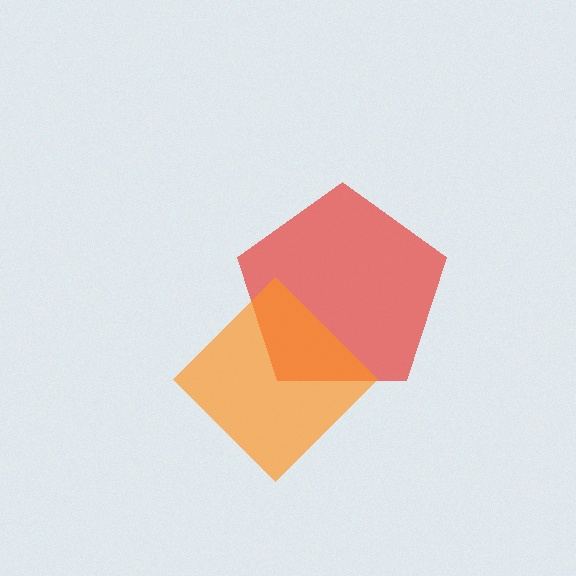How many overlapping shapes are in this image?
There are 2 overlapping shapes in the image.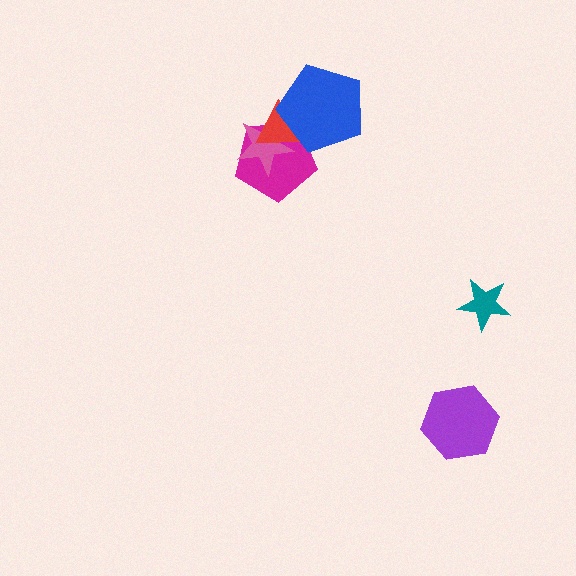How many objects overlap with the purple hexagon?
0 objects overlap with the purple hexagon.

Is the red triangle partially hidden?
Yes, it is partially covered by another shape.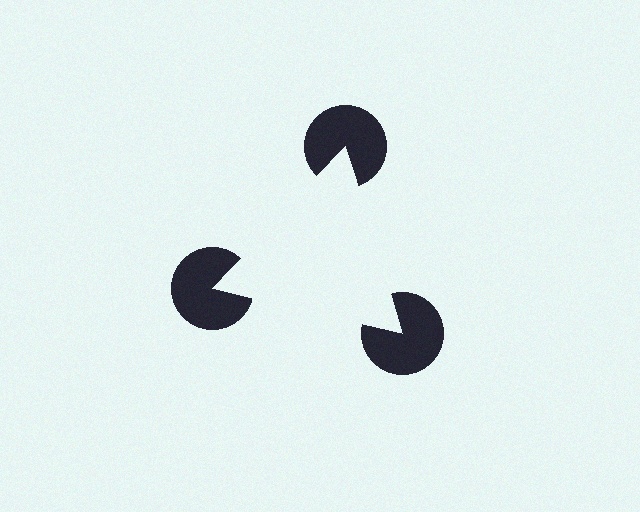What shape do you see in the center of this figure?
An illusory triangle — its edges are inferred from the aligned wedge cuts in the pac-man discs, not physically drawn.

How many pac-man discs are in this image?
There are 3 — one at each vertex of the illusory triangle.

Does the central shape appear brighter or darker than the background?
It typically appears slightly brighter than the background, even though no actual brightness change is drawn.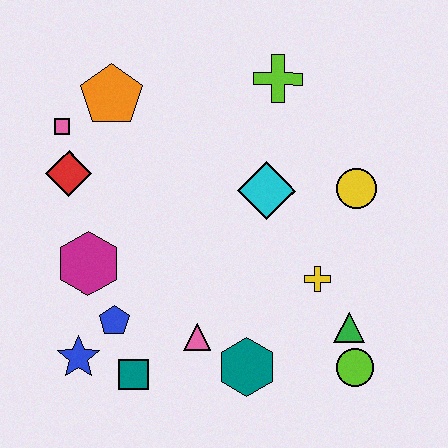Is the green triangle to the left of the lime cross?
No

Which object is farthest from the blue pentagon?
The lime cross is farthest from the blue pentagon.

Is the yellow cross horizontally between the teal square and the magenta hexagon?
No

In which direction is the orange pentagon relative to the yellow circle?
The orange pentagon is to the left of the yellow circle.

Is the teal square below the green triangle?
Yes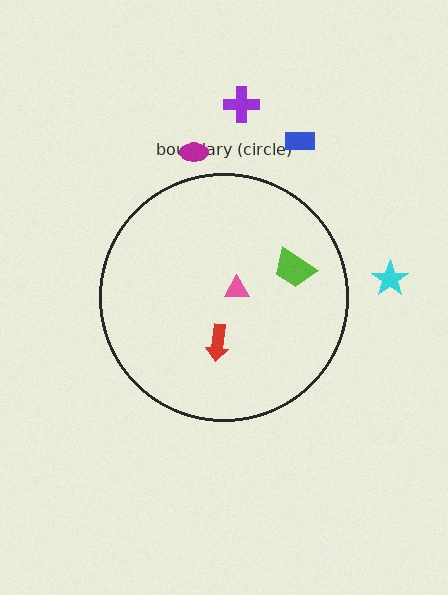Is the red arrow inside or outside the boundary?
Inside.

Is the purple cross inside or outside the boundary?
Outside.